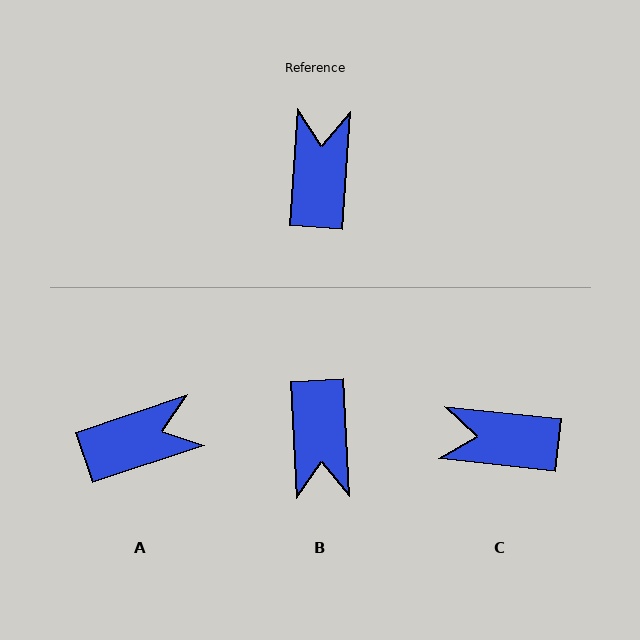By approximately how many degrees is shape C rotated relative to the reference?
Approximately 88 degrees counter-clockwise.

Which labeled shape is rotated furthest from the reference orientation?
B, about 173 degrees away.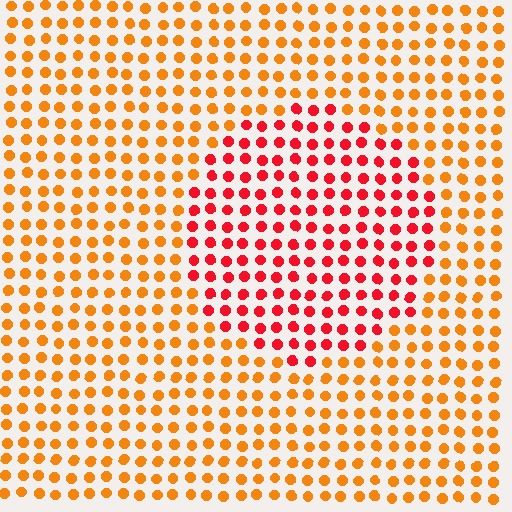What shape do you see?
I see a circle.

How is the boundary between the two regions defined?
The boundary is defined purely by a slight shift in hue (about 37 degrees). Spacing, size, and orientation are identical on both sides.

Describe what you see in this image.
The image is filled with small orange elements in a uniform arrangement. A circle-shaped region is visible where the elements are tinted to a slightly different hue, forming a subtle color boundary.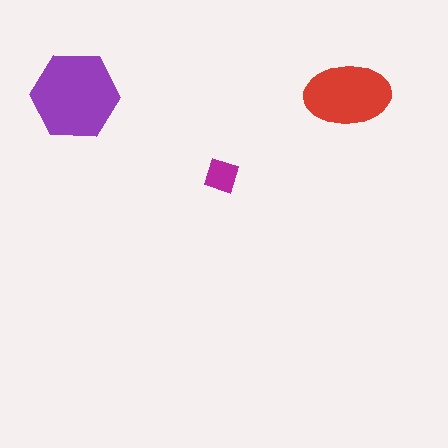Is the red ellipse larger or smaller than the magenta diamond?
Larger.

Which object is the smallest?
The magenta diamond.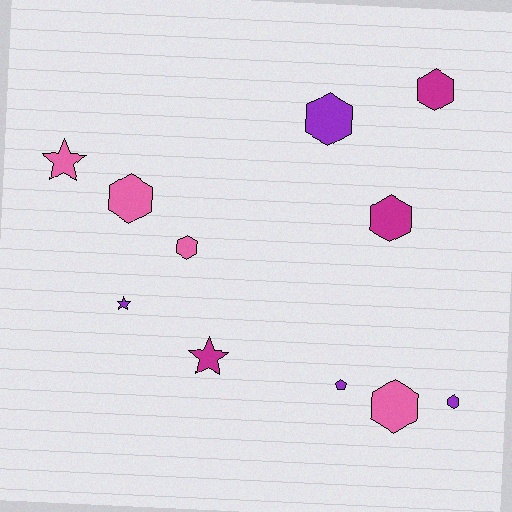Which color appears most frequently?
Pink, with 4 objects.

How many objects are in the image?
There are 11 objects.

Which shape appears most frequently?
Hexagon, with 7 objects.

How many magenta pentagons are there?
There are no magenta pentagons.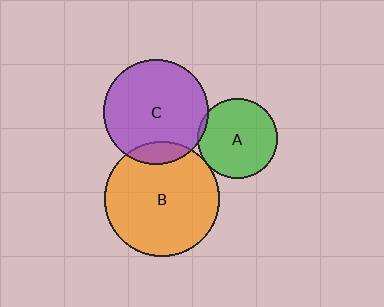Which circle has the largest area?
Circle B (orange).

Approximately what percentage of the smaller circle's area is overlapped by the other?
Approximately 5%.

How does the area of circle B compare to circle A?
Approximately 2.1 times.